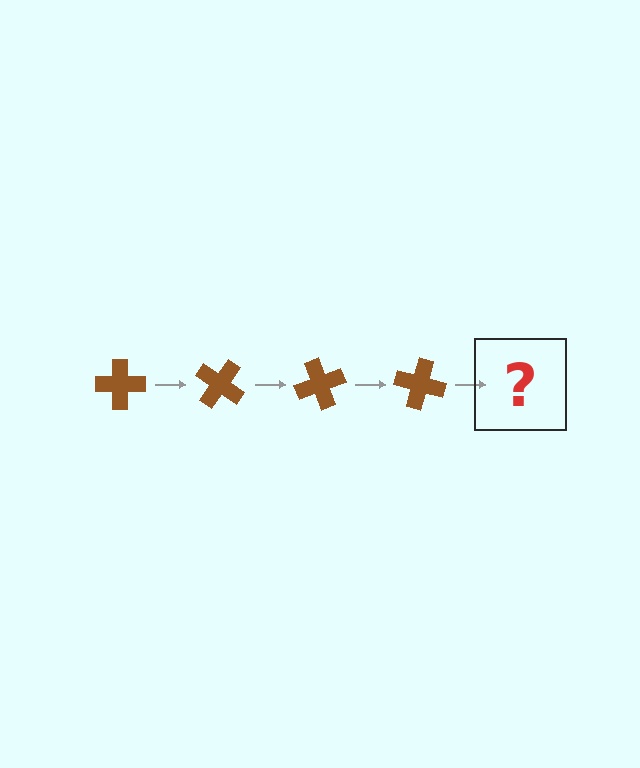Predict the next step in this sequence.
The next step is a brown cross rotated 140 degrees.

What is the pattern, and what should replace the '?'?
The pattern is that the cross rotates 35 degrees each step. The '?' should be a brown cross rotated 140 degrees.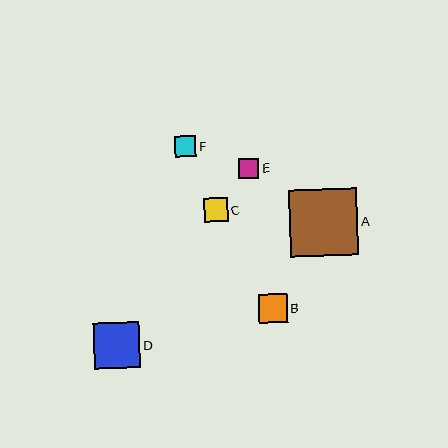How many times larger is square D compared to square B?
Square D is approximately 1.6 times the size of square B.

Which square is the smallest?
Square E is the smallest with a size of approximately 20 pixels.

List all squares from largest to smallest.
From largest to smallest: A, D, B, C, F, E.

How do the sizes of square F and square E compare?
Square F and square E are approximately the same size.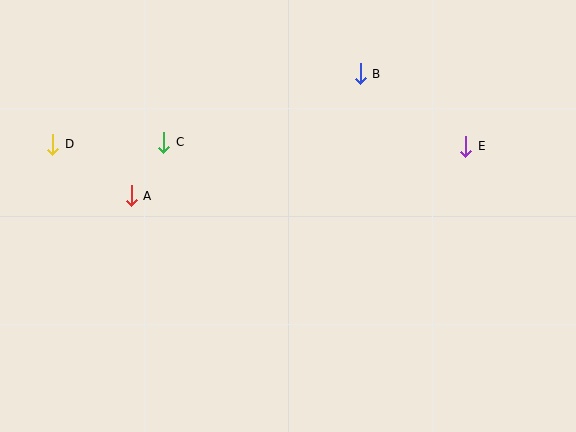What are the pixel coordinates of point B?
Point B is at (360, 74).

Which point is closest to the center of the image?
Point C at (164, 142) is closest to the center.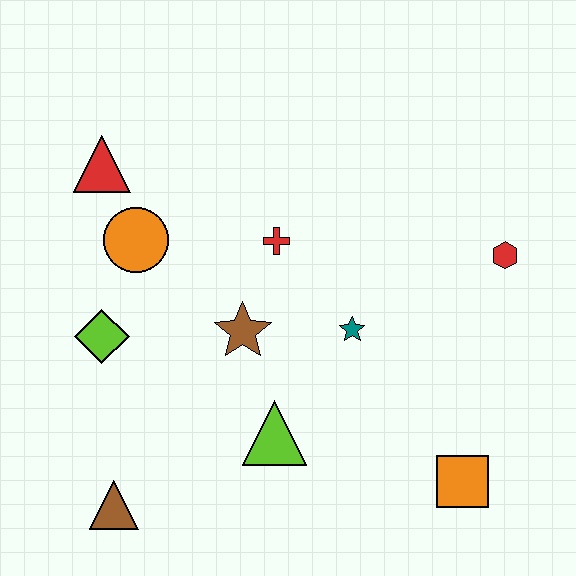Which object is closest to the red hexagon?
The teal star is closest to the red hexagon.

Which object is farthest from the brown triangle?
The red hexagon is farthest from the brown triangle.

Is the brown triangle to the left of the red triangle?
No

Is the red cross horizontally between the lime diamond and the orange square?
Yes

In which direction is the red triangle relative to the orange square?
The red triangle is to the left of the orange square.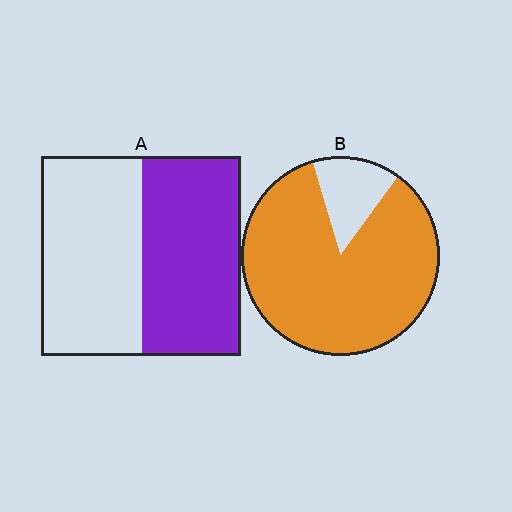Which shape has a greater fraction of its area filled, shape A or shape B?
Shape B.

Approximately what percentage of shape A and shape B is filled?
A is approximately 50% and B is approximately 85%.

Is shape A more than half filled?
Roughly half.